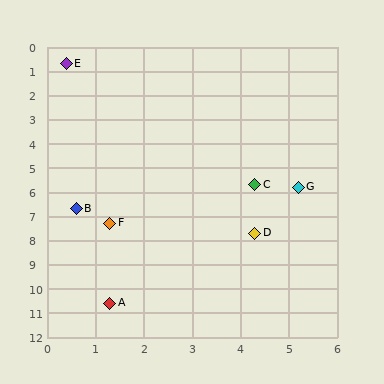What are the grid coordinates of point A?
Point A is at approximately (1.3, 10.6).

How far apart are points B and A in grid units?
Points B and A are about 4.0 grid units apart.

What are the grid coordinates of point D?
Point D is at approximately (4.3, 7.7).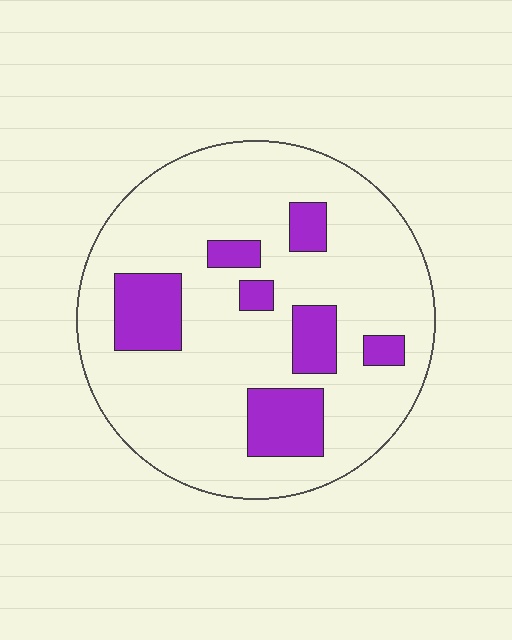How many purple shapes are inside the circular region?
7.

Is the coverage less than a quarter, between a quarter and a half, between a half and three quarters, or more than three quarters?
Less than a quarter.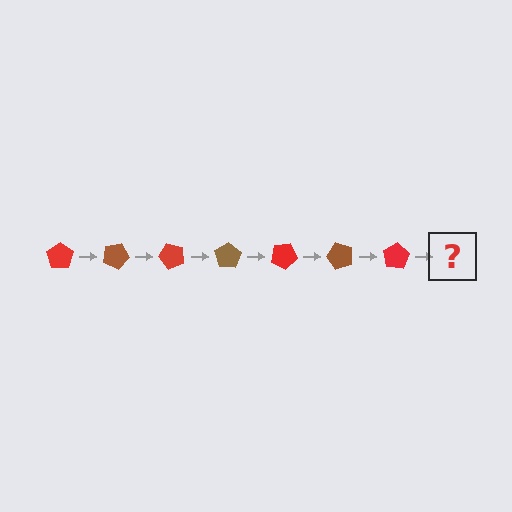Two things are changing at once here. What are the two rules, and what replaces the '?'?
The two rules are that it rotates 25 degrees each step and the color cycles through red and brown. The '?' should be a brown pentagon, rotated 175 degrees from the start.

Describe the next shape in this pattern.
It should be a brown pentagon, rotated 175 degrees from the start.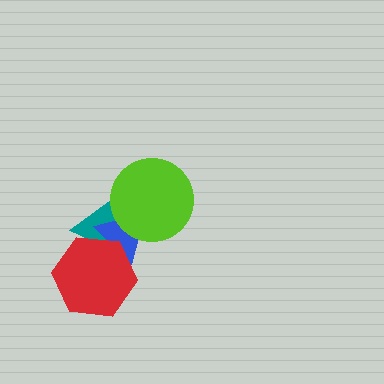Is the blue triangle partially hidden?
Yes, it is partially covered by another shape.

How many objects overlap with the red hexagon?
2 objects overlap with the red hexagon.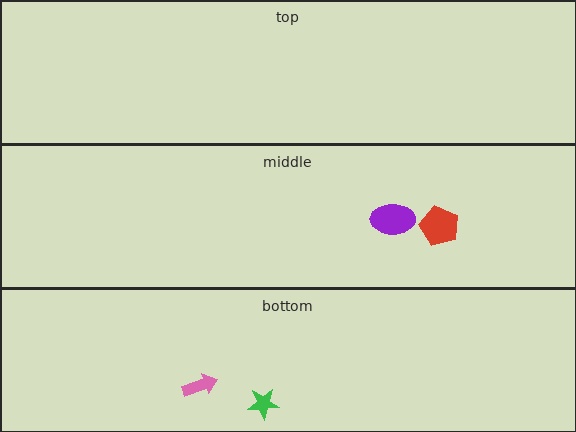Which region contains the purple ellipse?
The middle region.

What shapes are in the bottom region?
The pink arrow, the green star.